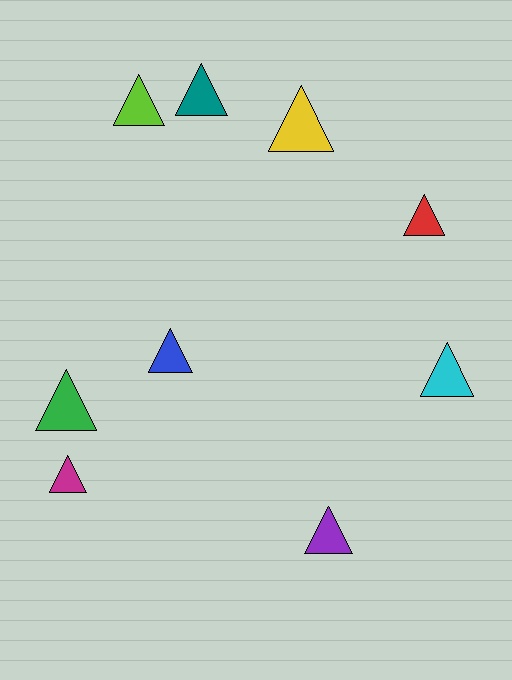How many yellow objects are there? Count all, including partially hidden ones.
There is 1 yellow object.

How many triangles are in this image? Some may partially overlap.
There are 9 triangles.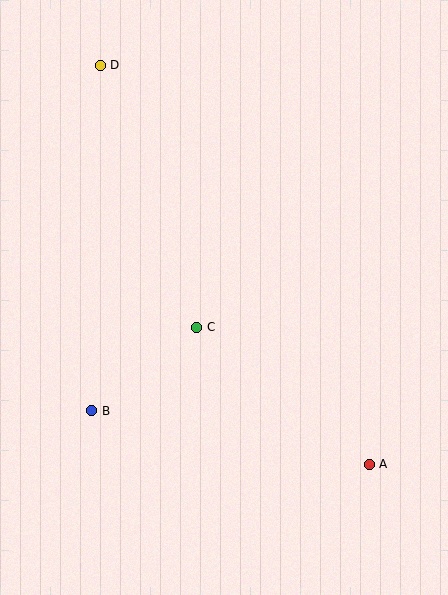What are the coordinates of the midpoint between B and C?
The midpoint between B and C is at (144, 369).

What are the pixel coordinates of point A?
Point A is at (369, 464).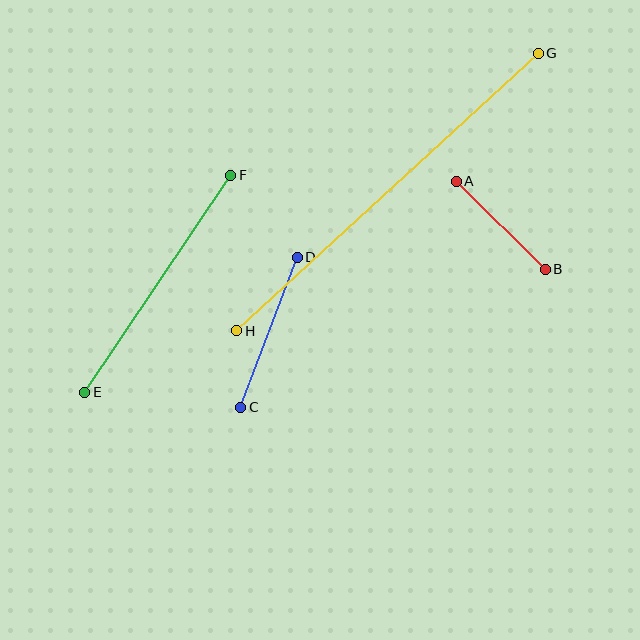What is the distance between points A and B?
The distance is approximately 125 pixels.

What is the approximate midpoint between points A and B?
The midpoint is at approximately (501, 225) pixels.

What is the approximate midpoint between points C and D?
The midpoint is at approximately (269, 332) pixels.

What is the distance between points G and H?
The distance is approximately 410 pixels.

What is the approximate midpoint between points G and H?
The midpoint is at approximately (388, 192) pixels.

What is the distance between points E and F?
The distance is approximately 262 pixels.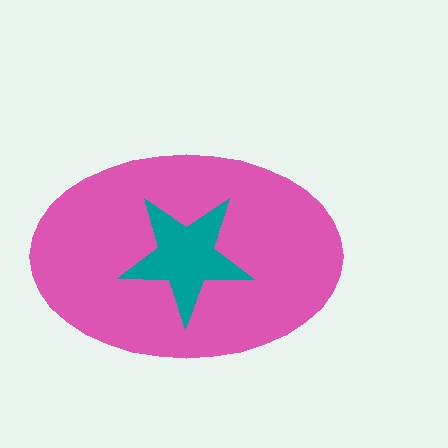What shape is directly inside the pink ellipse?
The teal star.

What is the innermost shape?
The teal star.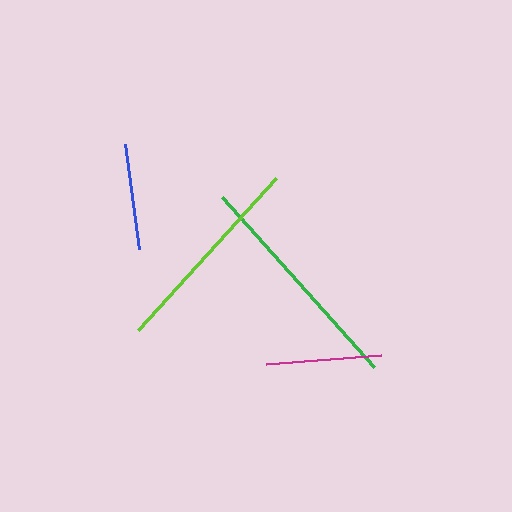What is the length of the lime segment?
The lime segment is approximately 206 pixels long.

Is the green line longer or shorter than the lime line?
The green line is longer than the lime line.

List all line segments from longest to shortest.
From longest to shortest: green, lime, magenta, blue.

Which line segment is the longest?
The green line is the longest at approximately 228 pixels.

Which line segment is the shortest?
The blue line is the shortest at approximately 106 pixels.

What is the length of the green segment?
The green segment is approximately 228 pixels long.